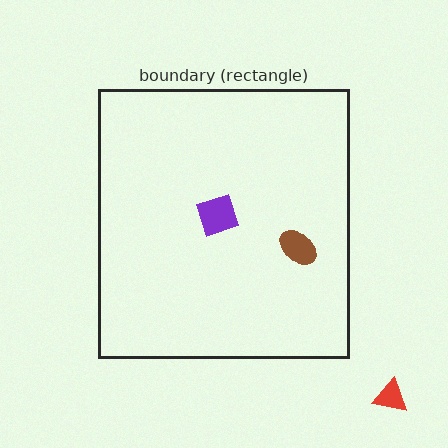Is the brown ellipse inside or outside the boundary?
Inside.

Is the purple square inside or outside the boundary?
Inside.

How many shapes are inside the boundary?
2 inside, 1 outside.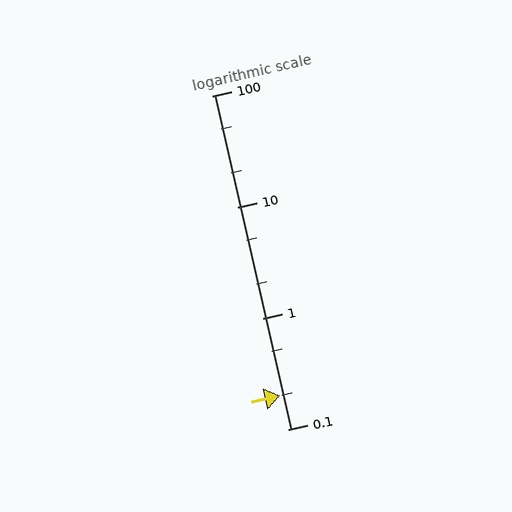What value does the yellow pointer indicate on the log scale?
The pointer indicates approximately 0.2.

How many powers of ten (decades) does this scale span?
The scale spans 3 decades, from 0.1 to 100.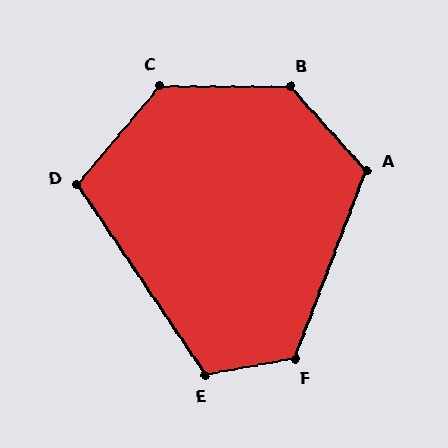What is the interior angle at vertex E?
Approximately 114 degrees (obtuse).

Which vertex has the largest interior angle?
B, at approximately 133 degrees.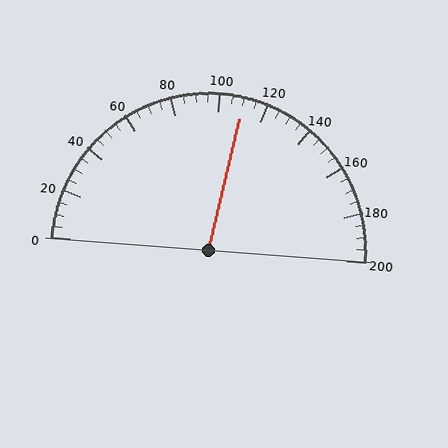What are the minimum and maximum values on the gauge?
The gauge ranges from 0 to 200.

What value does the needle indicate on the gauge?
The needle indicates approximately 110.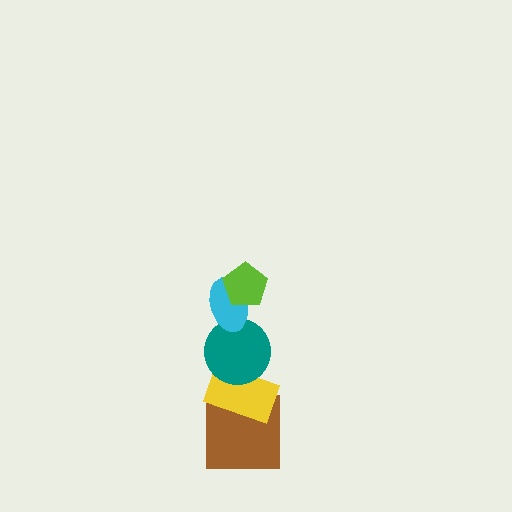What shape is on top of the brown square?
The yellow rectangle is on top of the brown square.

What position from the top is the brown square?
The brown square is 5th from the top.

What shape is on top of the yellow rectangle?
The teal circle is on top of the yellow rectangle.